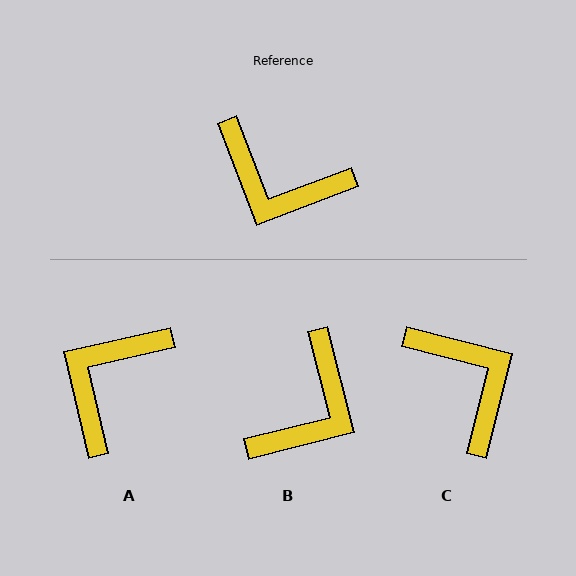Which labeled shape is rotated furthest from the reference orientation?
C, about 145 degrees away.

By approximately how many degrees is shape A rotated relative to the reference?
Approximately 98 degrees clockwise.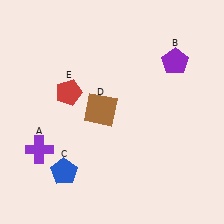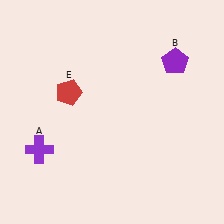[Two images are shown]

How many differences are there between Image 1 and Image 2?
There are 2 differences between the two images.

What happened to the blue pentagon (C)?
The blue pentagon (C) was removed in Image 2. It was in the bottom-left area of Image 1.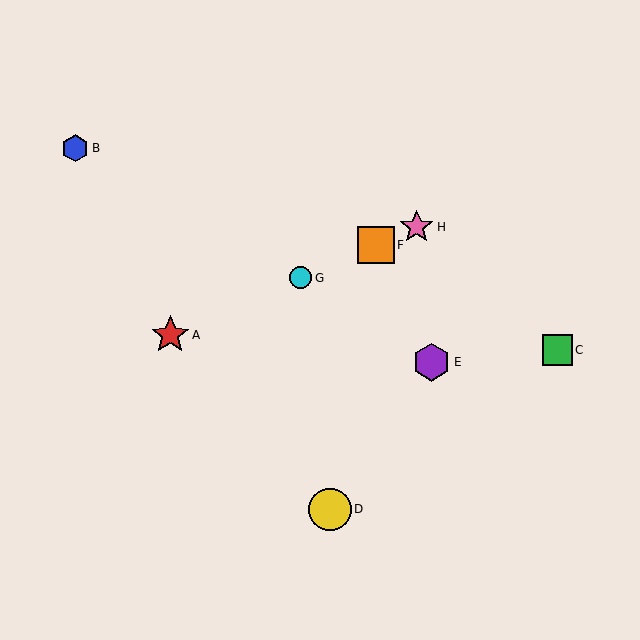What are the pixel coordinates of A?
Object A is at (170, 335).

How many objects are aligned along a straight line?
4 objects (A, F, G, H) are aligned along a straight line.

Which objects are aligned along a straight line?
Objects A, F, G, H are aligned along a straight line.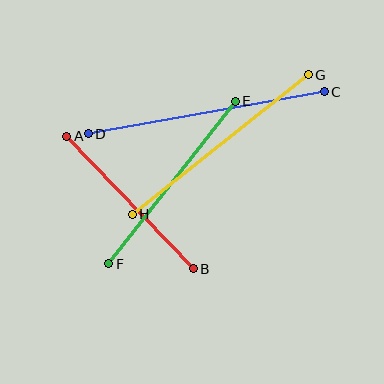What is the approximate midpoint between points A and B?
The midpoint is at approximately (130, 202) pixels.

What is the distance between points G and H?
The distance is approximately 224 pixels.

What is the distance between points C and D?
The distance is approximately 240 pixels.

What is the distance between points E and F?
The distance is approximately 206 pixels.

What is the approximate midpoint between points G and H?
The midpoint is at approximately (220, 144) pixels.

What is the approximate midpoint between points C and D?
The midpoint is at approximately (206, 113) pixels.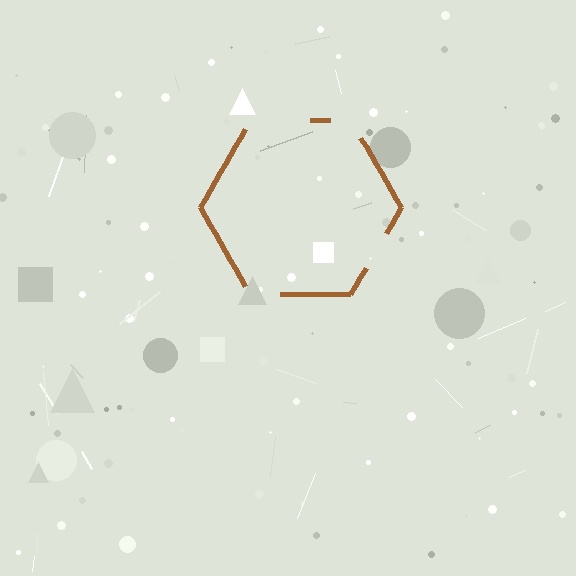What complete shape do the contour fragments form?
The contour fragments form a hexagon.